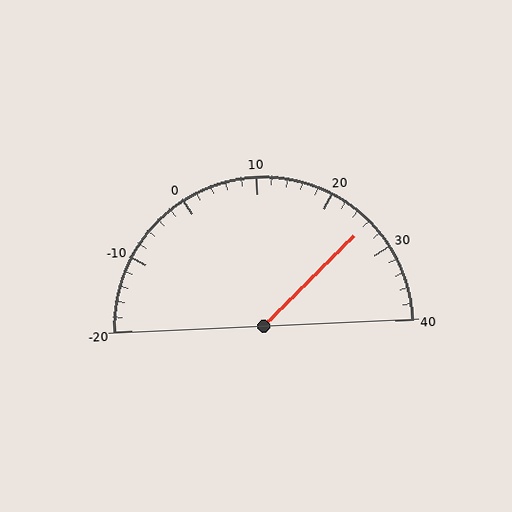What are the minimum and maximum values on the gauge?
The gauge ranges from -20 to 40.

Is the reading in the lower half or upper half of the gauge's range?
The reading is in the upper half of the range (-20 to 40).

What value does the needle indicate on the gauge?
The needle indicates approximately 26.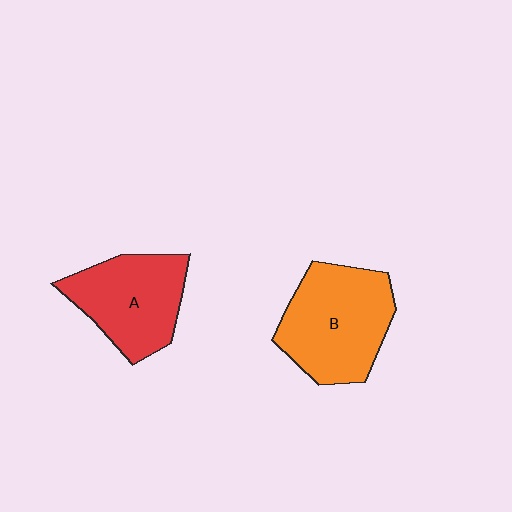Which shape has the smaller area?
Shape A (red).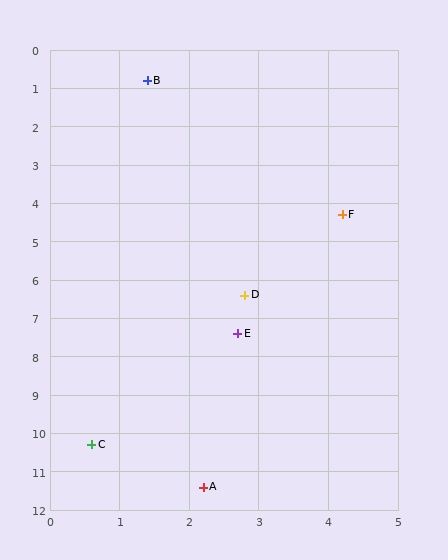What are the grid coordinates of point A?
Point A is at approximately (2.2, 11.4).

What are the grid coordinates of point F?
Point F is at approximately (4.2, 4.3).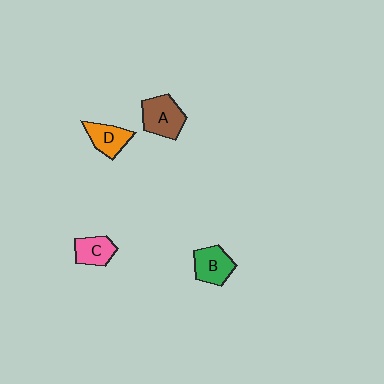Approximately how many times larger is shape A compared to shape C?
Approximately 1.4 times.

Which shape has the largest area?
Shape A (brown).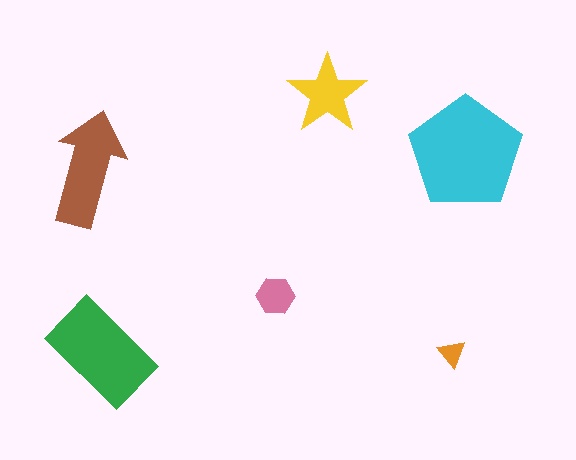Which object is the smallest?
The orange triangle.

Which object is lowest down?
The orange triangle is bottommost.